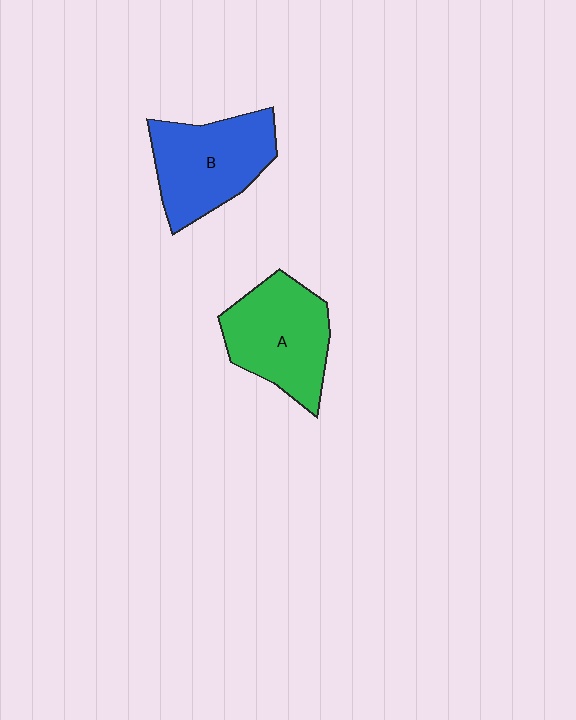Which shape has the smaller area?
Shape A (green).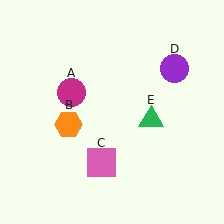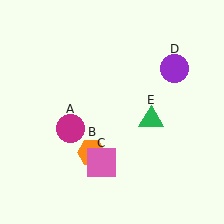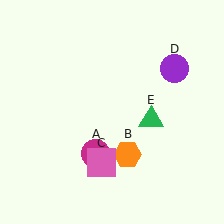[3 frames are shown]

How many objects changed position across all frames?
2 objects changed position: magenta circle (object A), orange hexagon (object B).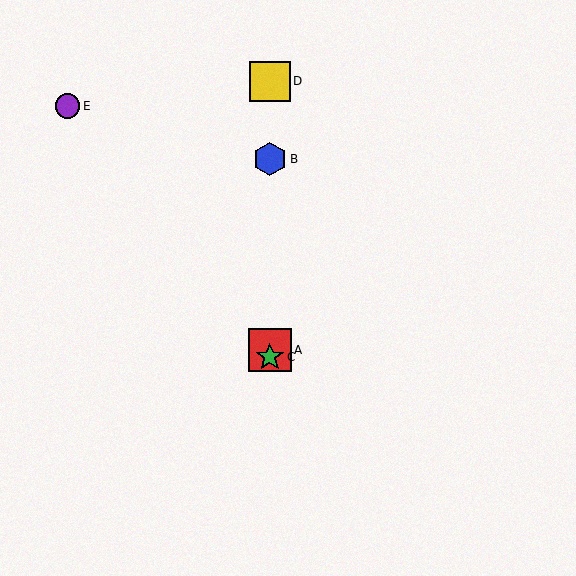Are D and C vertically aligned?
Yes, both are at x≈270.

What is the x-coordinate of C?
Object C is at x≈270.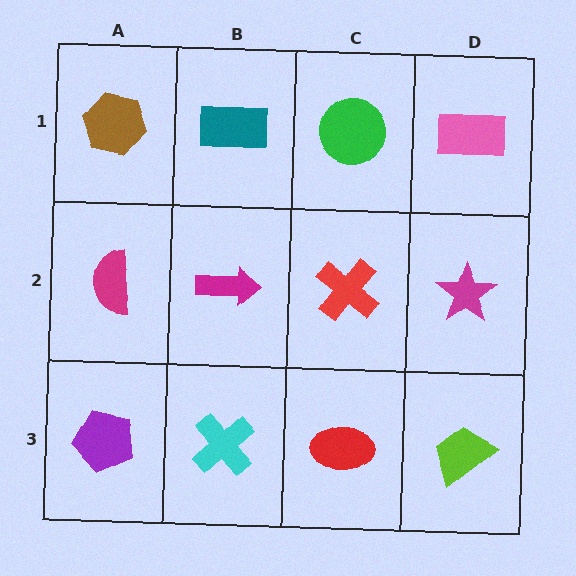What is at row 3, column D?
A lime trapezoid.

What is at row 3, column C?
A red ellipse.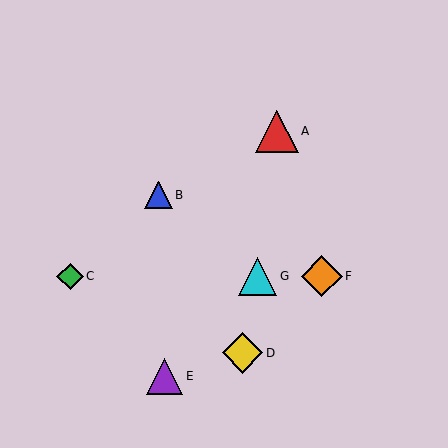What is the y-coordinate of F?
Object F is at y≈276.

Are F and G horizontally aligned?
Yes, both are at y≈276.